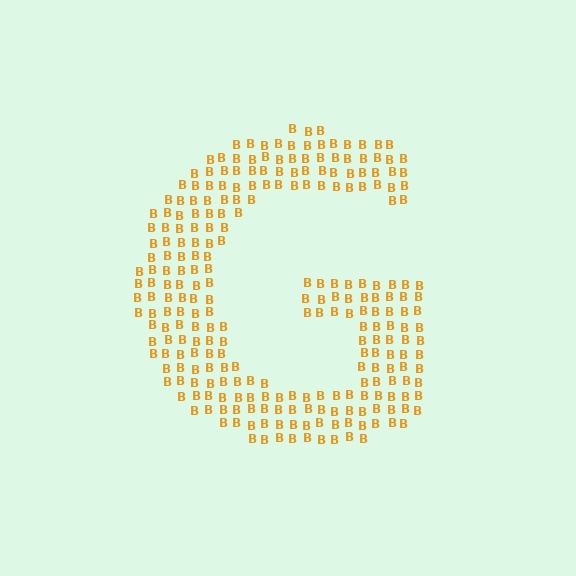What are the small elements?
The small elements are letter B's.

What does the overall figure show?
The overall figure shows the letter G.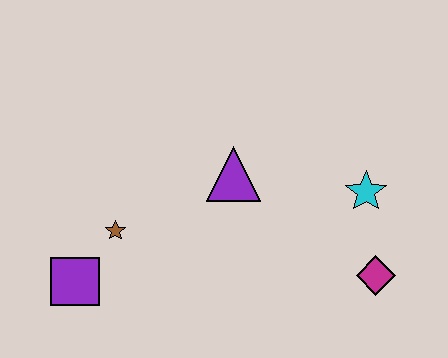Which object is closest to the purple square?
The brown star is closest to the purple square.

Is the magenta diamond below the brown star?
Yes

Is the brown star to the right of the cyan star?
No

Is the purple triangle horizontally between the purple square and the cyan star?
Yes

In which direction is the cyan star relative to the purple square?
The cyan star is to the right of the purple square.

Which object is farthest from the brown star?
The magenta diamond is farthest from the brown star.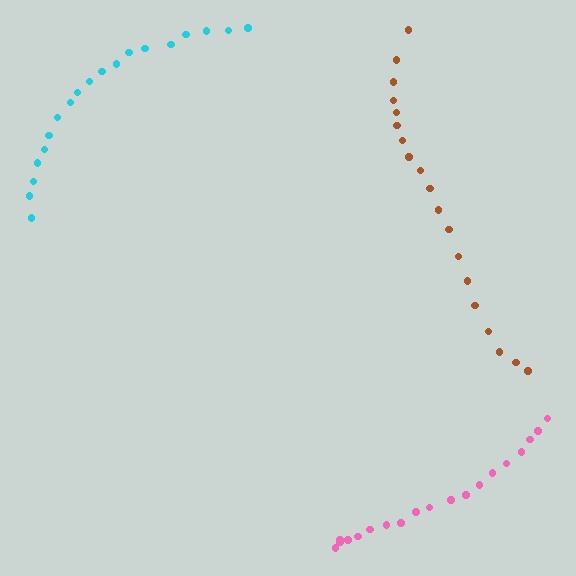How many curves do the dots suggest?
There are 3 distinct paths.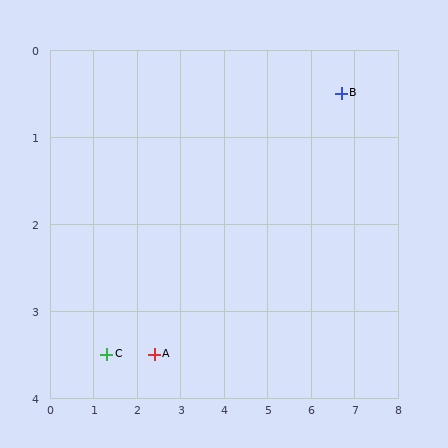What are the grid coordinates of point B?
Point B is at approximately (6.7, 0.5).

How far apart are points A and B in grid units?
Points A and B are about 5.2 grid units apart.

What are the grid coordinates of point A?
Point A is at approximately (2.4, 3.5).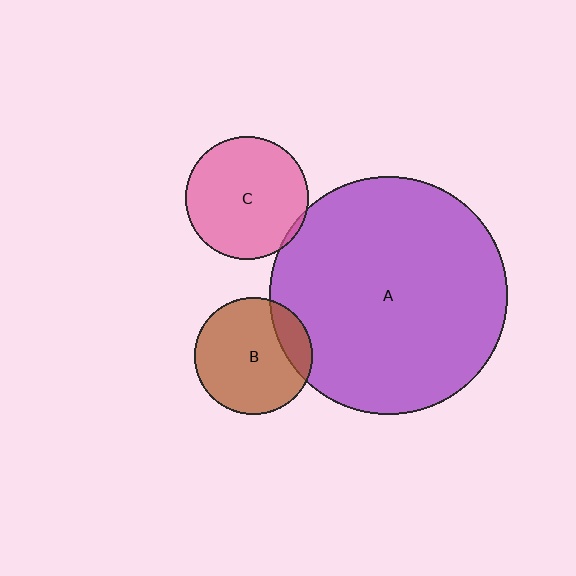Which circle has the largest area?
Circle A (purple).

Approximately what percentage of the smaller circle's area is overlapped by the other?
Approximately 15%.